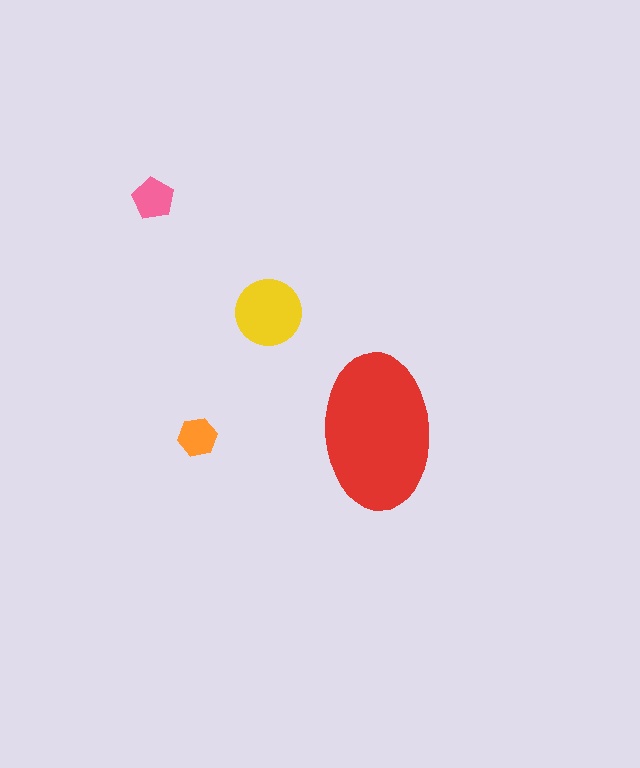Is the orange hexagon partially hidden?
No, the orange hexagon is fully visible.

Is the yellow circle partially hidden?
No, the yellow circle is fully visible.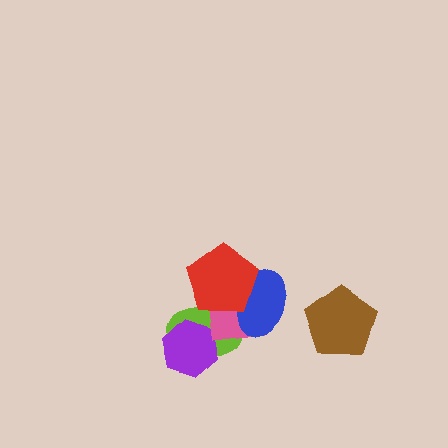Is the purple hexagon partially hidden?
Yes, it is partially covered by another shape.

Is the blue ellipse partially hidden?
Yes, it is partially covered by another shape.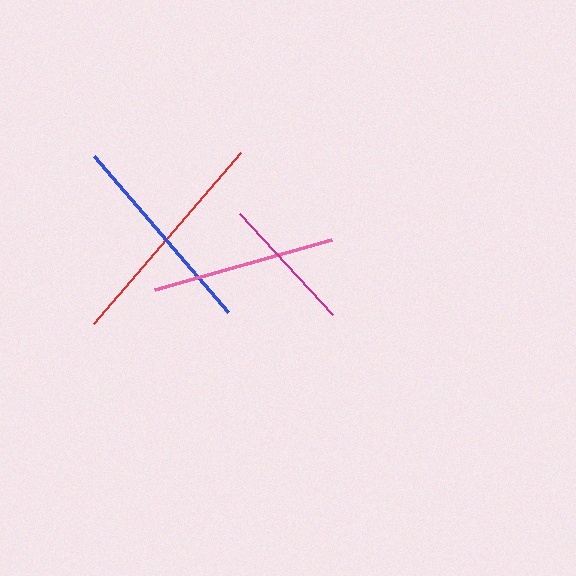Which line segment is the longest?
The red line is the longest at approximately 226 pixels.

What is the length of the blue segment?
The blue segment is approximately 205 pixels long.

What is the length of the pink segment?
The pink segment is approximately 184 pixels long.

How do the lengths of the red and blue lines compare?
The red and blue lines are approximately the same length.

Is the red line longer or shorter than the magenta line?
The red line is longer than the magenta line.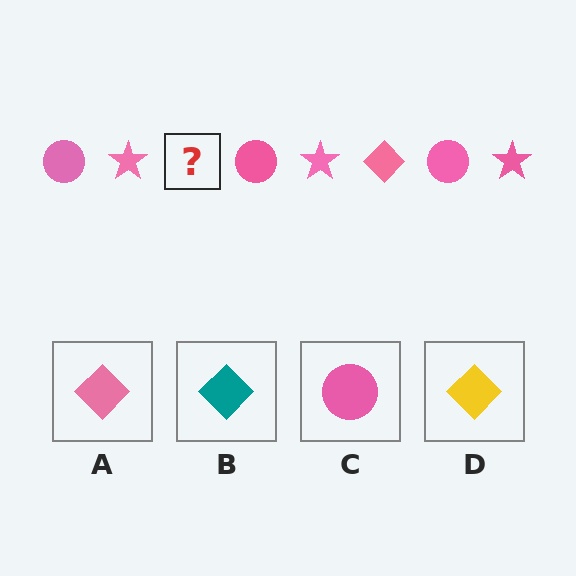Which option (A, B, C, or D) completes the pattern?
A.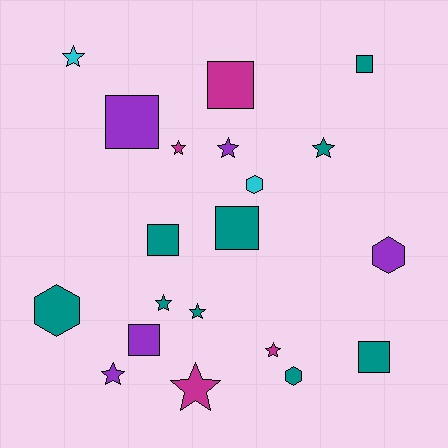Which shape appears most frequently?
Star, with 9 objects.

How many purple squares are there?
There are 2 purple squares.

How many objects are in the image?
There are 20 objects.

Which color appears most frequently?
Teal, with 9 objects.